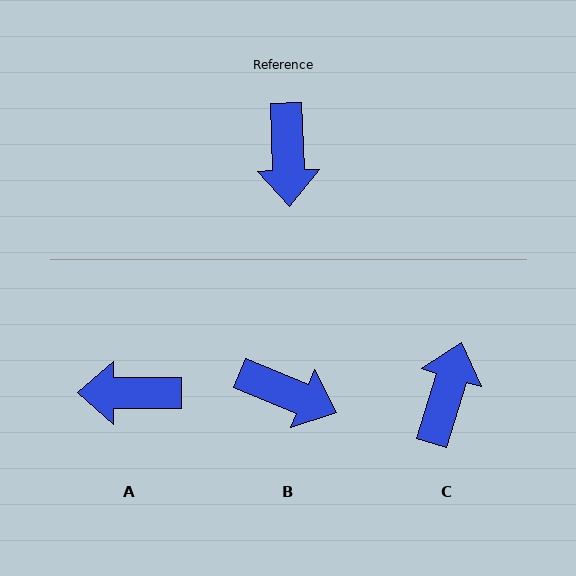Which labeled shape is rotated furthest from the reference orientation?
C, about 161 degrees away.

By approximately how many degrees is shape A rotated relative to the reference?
Approximately 92 degrees clockwise.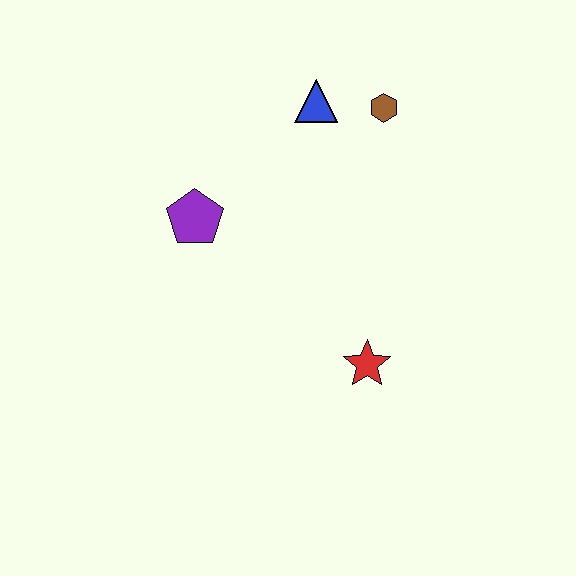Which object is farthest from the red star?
The blue triangle is farthest from the red star.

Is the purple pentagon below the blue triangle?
Yes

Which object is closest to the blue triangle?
The brown hexagon is closest to the blue triangle.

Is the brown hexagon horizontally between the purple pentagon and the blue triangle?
No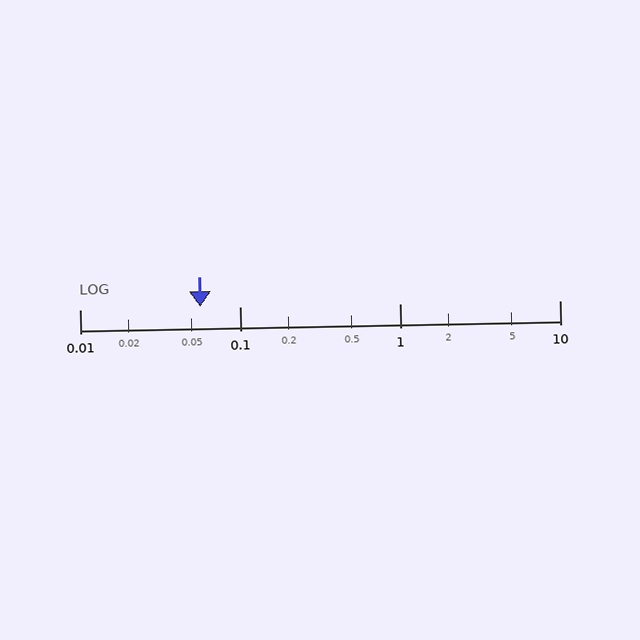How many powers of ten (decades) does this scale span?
The scale spans 3 decades, from 0.01 to 10.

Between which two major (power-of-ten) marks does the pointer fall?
The pointer is between 0.01 and 0.1.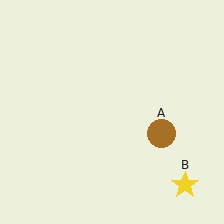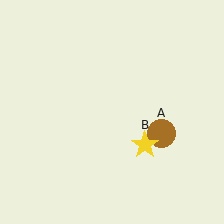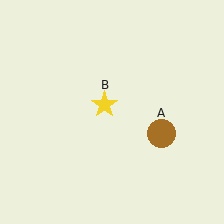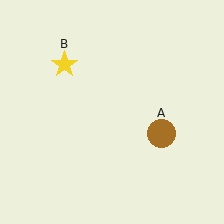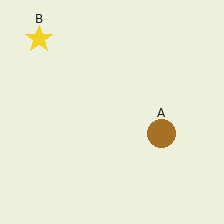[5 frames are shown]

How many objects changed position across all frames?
1 object changed position: yellow star (object B).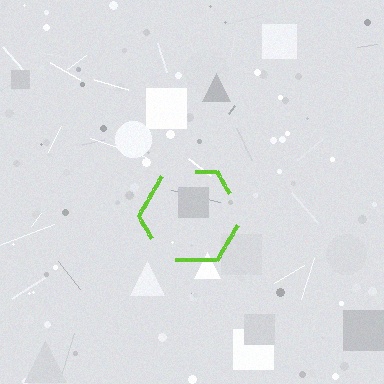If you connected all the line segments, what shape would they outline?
They would outline a hexagon.